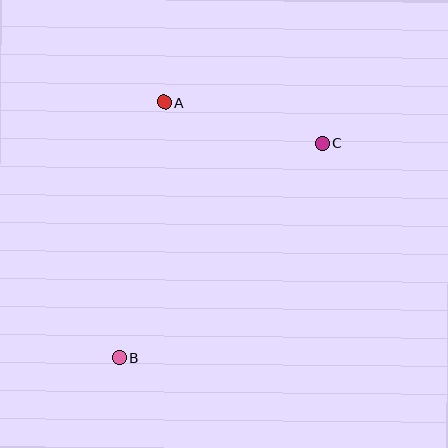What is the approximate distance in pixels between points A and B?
The distance between A and B is approximately 260 pixels.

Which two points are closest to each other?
Points A and C are closest to each other.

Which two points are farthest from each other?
Points B and C are farthest from each other.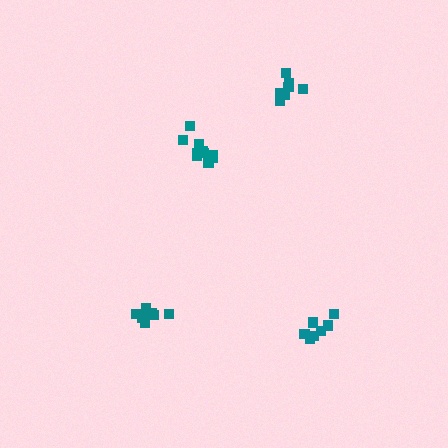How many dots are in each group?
Group 1: 9 dots, Group 2: 7 dots, Group 3: 11 dots, Group 4: 7 dots (34 total).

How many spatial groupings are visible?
There are 4 spatial groupings.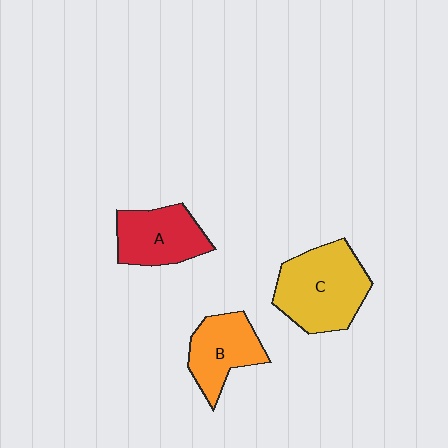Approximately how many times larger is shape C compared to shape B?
Approximately 1.5 times.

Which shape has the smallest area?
Shape B (orange).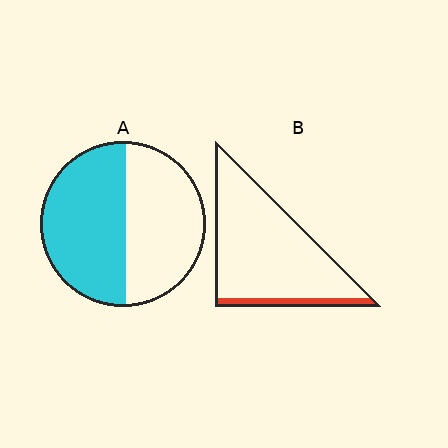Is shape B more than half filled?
No.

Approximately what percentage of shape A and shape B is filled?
A is approximately 50% and B is approximately 10%.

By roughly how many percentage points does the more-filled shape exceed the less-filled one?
By roughly 40 percentage points (A over B).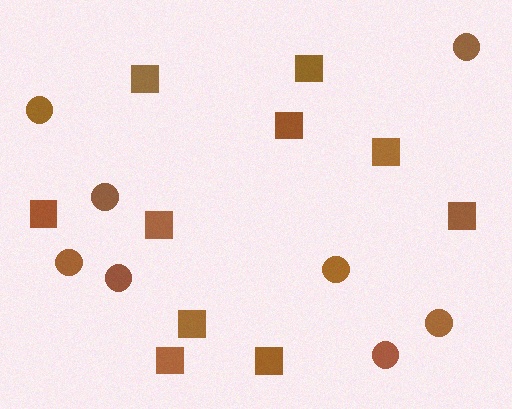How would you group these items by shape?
There are 2 groups: one group of squares (10) and one group of circles (8).